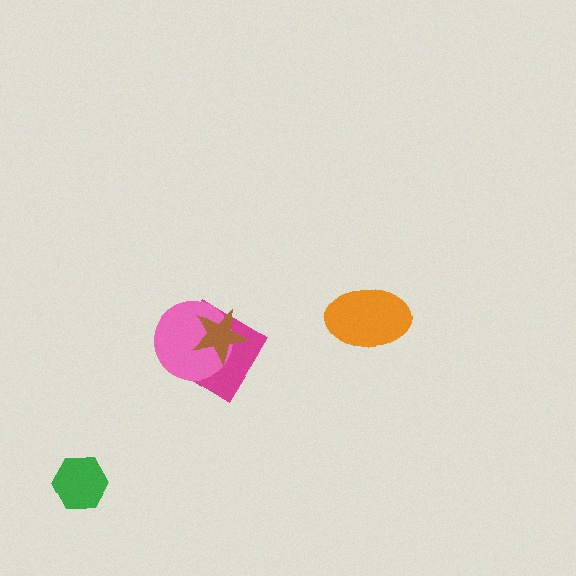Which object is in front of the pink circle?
The brown star is in front of the pink circle.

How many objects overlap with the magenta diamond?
2 objects overlap with the magenta diamond.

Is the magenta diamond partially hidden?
Yes, it is partially covered by another shape.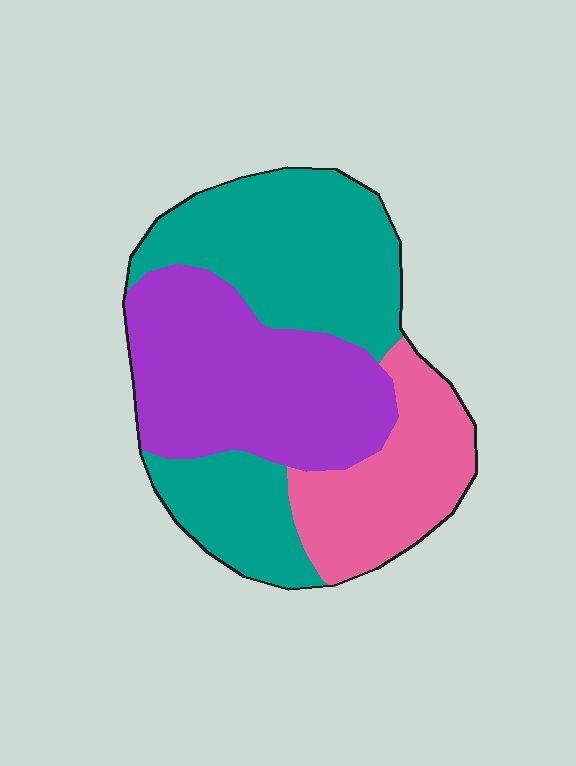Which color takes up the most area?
Teal, at roughly 45%.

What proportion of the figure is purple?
Purple covers roughly 35% of the figure.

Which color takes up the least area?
Pink, at roughly 20%.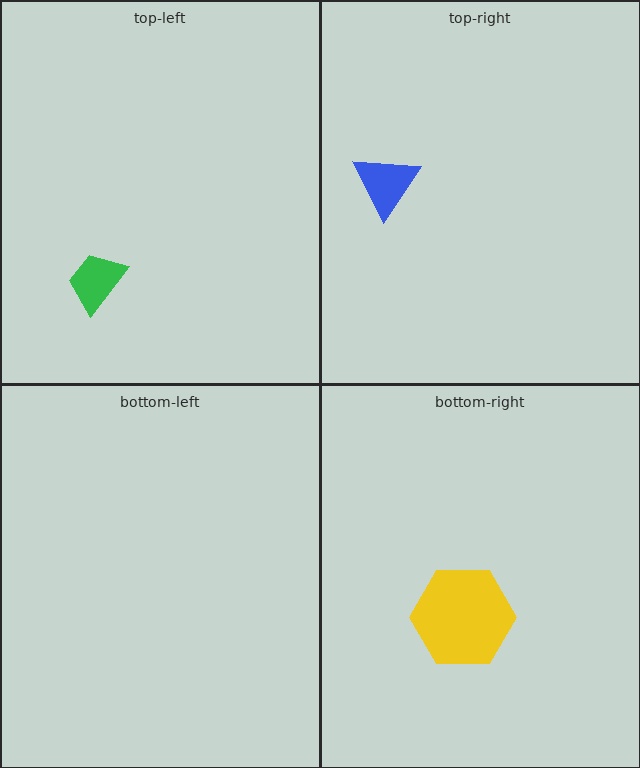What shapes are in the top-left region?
The green trapezoid.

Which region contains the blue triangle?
The top-right region.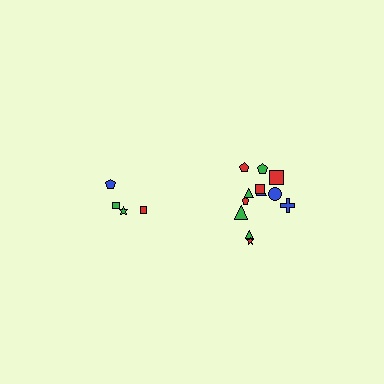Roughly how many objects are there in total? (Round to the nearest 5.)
Roughly 15 objects in total.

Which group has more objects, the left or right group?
The right group.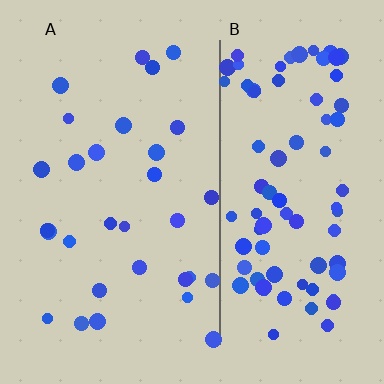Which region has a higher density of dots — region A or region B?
B (the right).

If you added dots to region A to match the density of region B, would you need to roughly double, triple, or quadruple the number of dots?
Approximately triple.